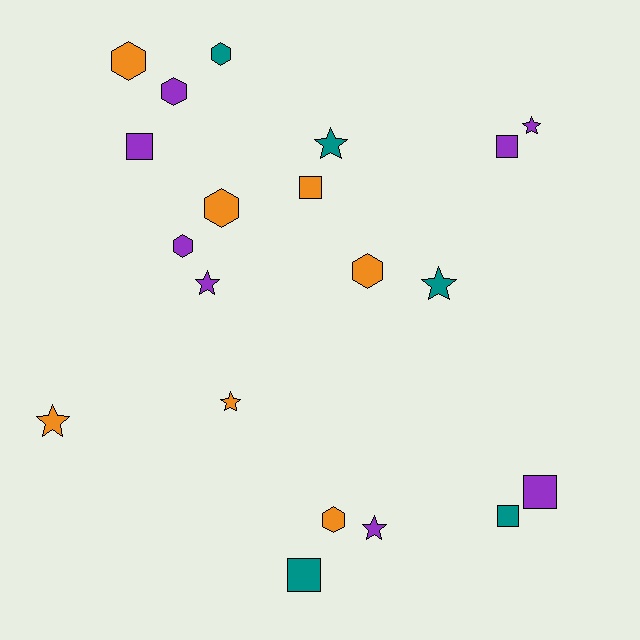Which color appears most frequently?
Purple, with 8 objects.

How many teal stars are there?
There are 2 teal stars.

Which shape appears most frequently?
Hexagon, with 7 objects.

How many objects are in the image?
There are 20 objects.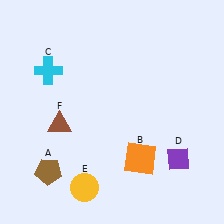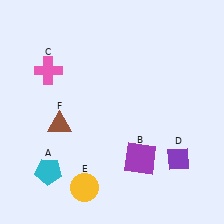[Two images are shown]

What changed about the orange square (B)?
In Image 1, B is orange. In Image 2, it changed to purple.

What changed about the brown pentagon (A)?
In Image 1, A is brown. In Image 2, it changed to cyan.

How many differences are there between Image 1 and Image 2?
There are 3 differences between the two images.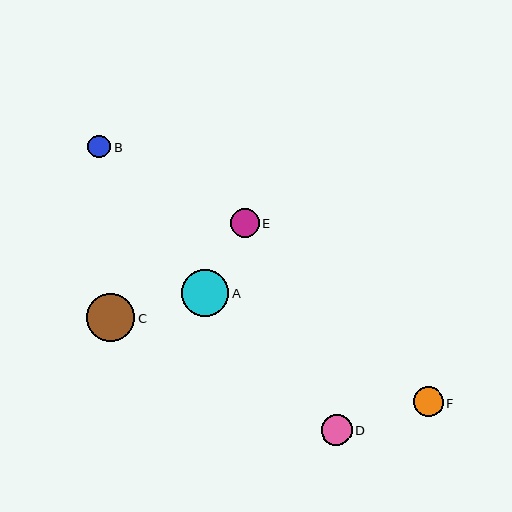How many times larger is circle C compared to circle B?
Circle C is approximately 2.1 times the size of circle B.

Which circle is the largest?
Circle C is the largest with a size of approximately 48 pixels.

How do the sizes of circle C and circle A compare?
Circle C and circle A are approximately the same size.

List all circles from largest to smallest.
From largest to smallest: C, A, D, F, E, B.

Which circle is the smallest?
Circle B is the smallest with a size of approximately 23 pixels.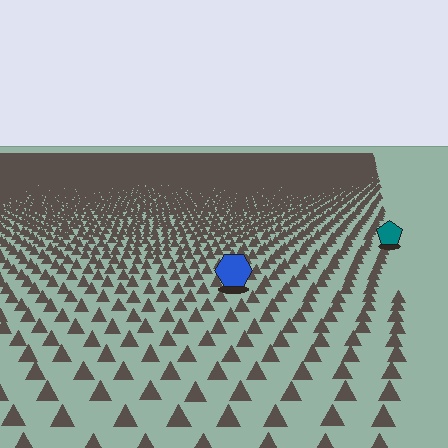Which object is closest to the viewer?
The blue hexagon is closest. The texture marks near it are larger and more spread out.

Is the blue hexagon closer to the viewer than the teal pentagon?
Yes. The blue hexagon is closer — you can tell from the texture gradient: the ground texture is coarser near it.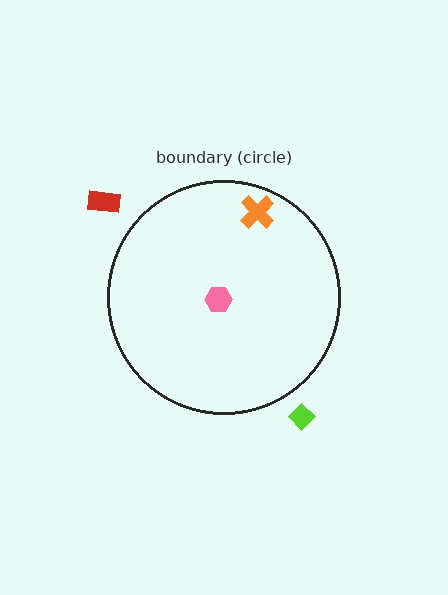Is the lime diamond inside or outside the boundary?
Outside.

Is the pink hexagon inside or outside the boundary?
Inside.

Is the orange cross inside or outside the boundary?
Inside.